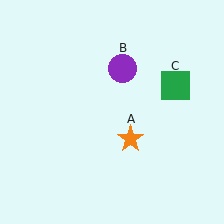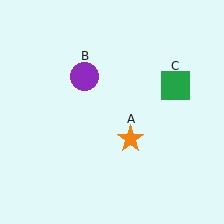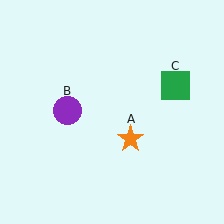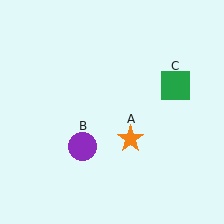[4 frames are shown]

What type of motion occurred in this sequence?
The purple circle (object B) rotated counterclockwise around the center of the scene.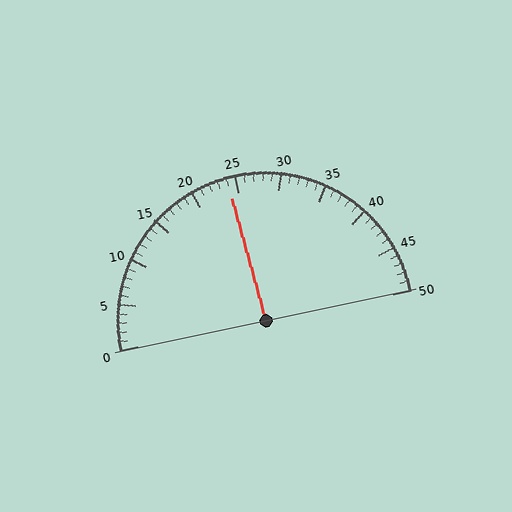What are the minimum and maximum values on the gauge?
The gauge ranges from 0 to 50.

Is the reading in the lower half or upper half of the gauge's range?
The reading is in the lower half of the range (0 to 50).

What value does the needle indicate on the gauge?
The needle indicates approximately 24.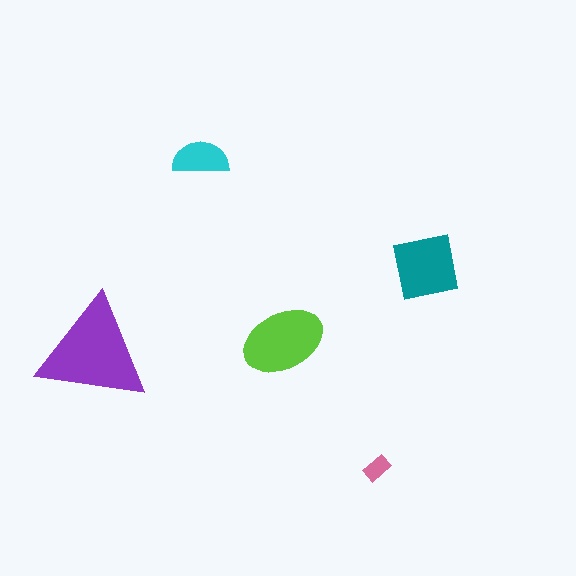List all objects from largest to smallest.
The purple triangle, the lime ellipse, the teal square, the cyan semicircle, the pink rectangle.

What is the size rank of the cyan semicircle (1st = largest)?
4th.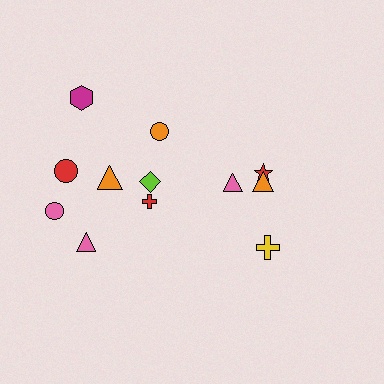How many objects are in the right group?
There are 4 objects.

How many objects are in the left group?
There are 8 objects.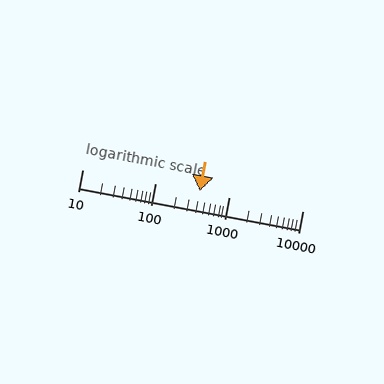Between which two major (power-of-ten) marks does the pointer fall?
The pointer is between 100 and 1000.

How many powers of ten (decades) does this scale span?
The scale spans 3 decades, from 10 to 10000.